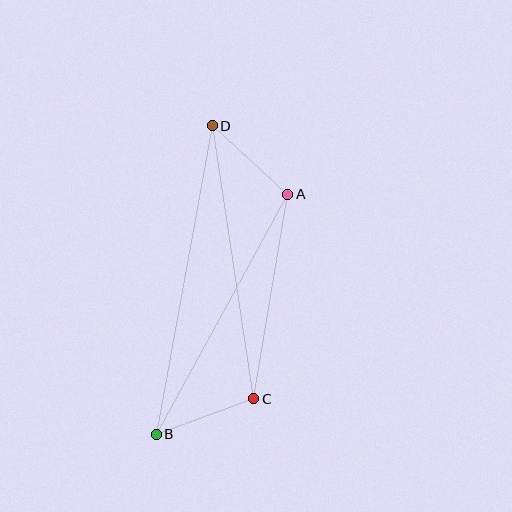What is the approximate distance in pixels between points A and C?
The distance between A and C is approximately 207 pixels.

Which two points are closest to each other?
Points A and D are closest to each other.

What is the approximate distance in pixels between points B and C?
The distance between B and C is approximately 104 pixels.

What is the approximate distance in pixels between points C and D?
The distance between C and D is approximately 276 pixels.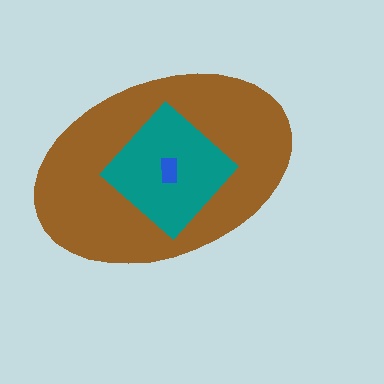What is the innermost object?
The blue rectangle.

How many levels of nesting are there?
3.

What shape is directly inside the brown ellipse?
The teal diamond.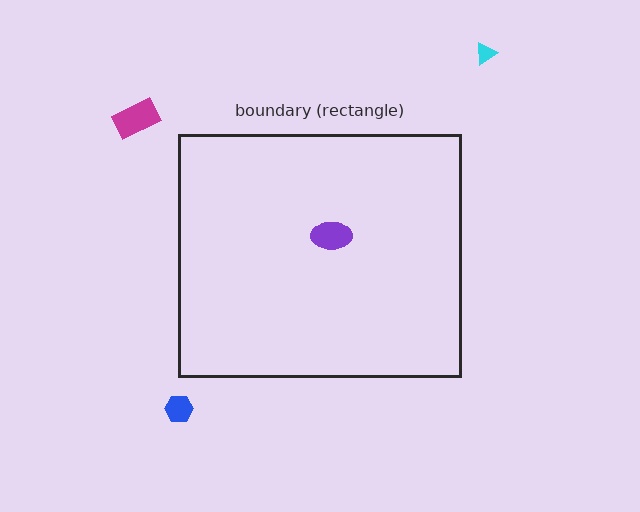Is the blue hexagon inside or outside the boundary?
Outside.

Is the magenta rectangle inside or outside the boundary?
Outside.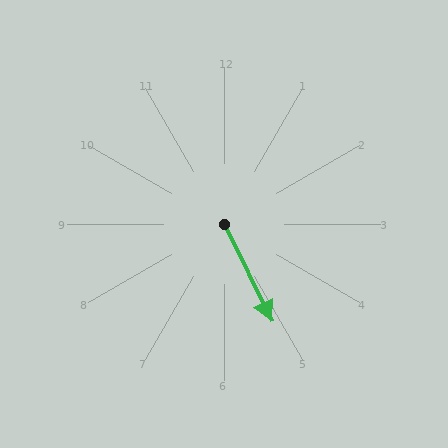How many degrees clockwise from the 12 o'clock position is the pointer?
Approximately 154 degrees.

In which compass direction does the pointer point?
Southeast.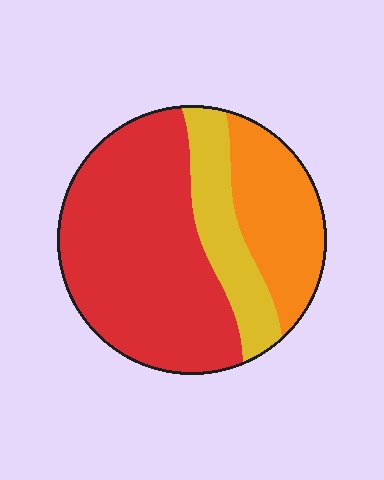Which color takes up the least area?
Yellow, at roughly 20%.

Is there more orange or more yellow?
Orange.